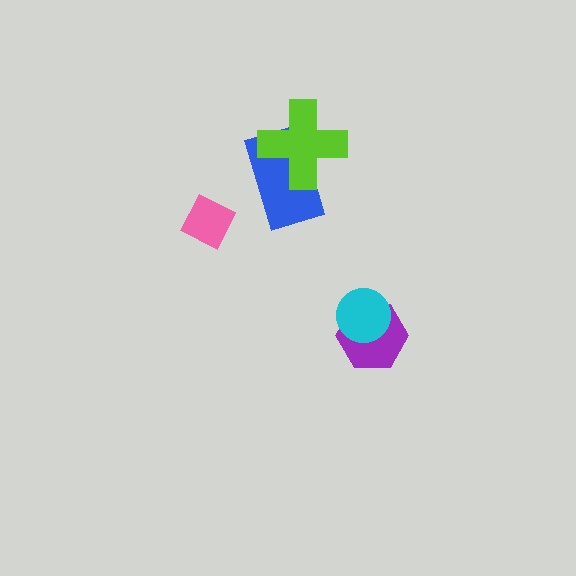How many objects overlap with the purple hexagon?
1 object overlaps with the purple hexagon.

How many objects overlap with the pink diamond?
0 objects overlap with the pink diamond.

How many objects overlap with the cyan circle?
1 object overlaps with the cyan circle.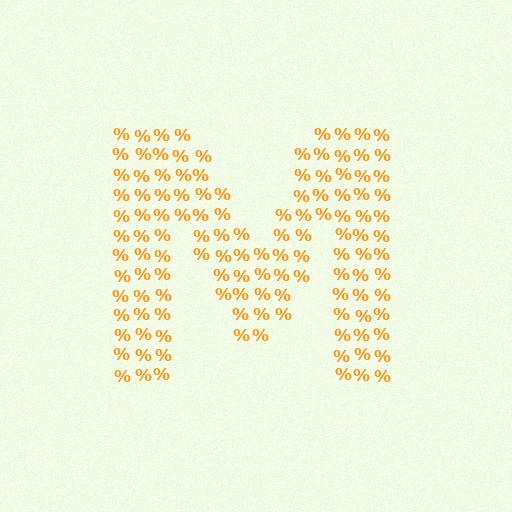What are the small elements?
The small elements are percent signs.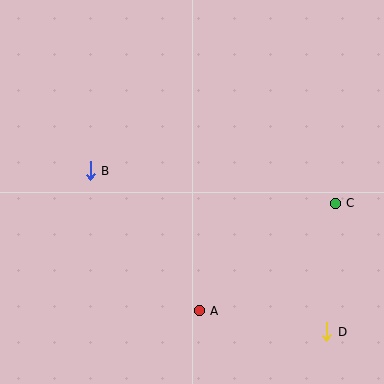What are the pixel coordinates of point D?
Point D is at (327, 332).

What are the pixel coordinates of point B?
Point B is at (90, 171).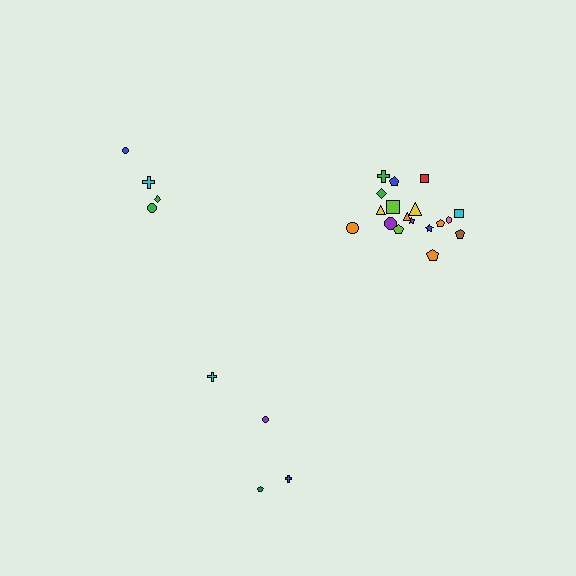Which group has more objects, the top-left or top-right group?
The top-right group.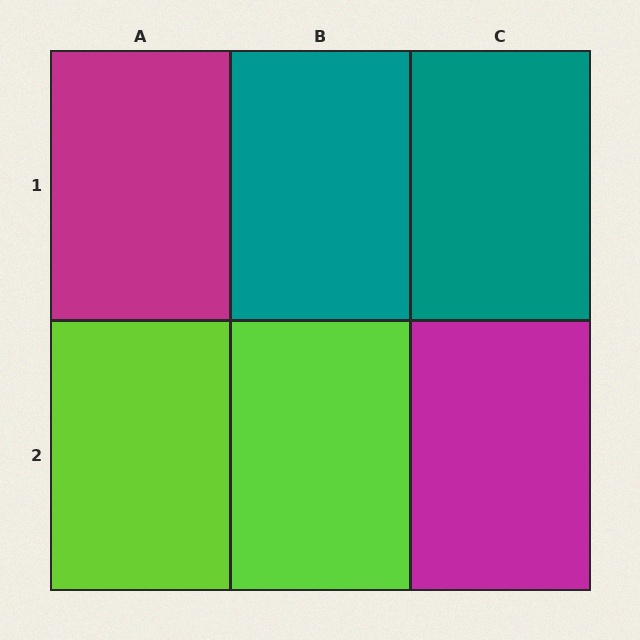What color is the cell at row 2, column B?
Lime.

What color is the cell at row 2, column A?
Lime.